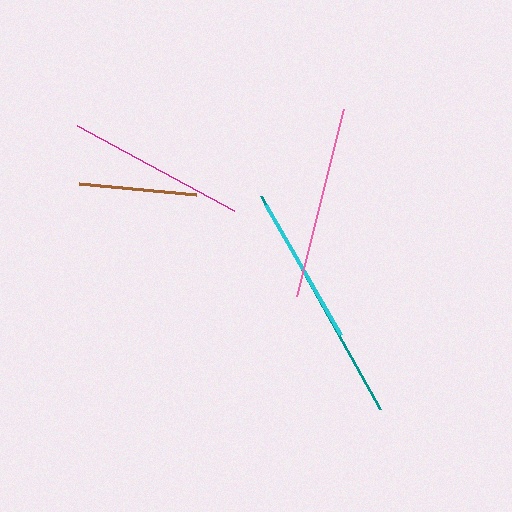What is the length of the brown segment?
The brown segment is approximately 117 pixels long.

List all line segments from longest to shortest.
From longest to shortest: teal, pink, magenta, cyan, brown.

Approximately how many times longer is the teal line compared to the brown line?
The teal line is approximately 2.1 times the length of the brown line.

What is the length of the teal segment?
The teal segment is approximately 243 pixels long.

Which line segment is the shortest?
The brown line is the shortest at approximately 117 pixels.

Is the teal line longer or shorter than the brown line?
The teal line is longer than the brown line.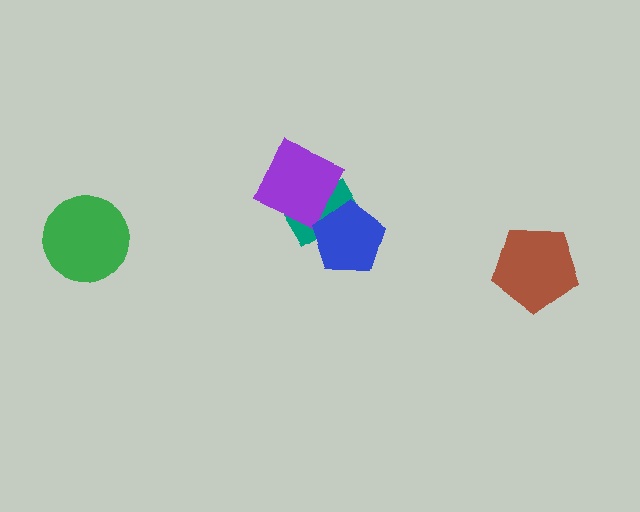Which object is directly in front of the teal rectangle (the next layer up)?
The purple square is directly in front of the teal rectangle.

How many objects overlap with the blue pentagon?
1 object overlaps with the blue pentagon.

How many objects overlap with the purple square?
1 object overlaps with the purple square.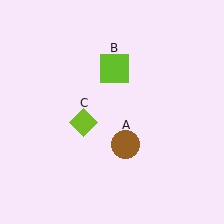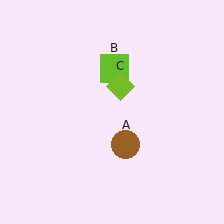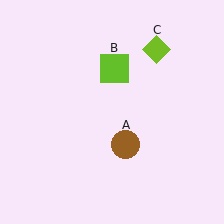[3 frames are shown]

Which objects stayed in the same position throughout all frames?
Brown circle (object A) and lime square (object B) remained stationary.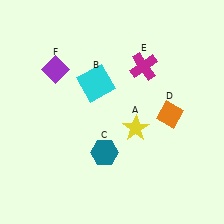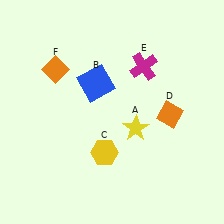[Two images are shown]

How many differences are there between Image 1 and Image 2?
There are 3 differences between the two images.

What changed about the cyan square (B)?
In Image 1, B is cyan. In Image 2, it changed to blue.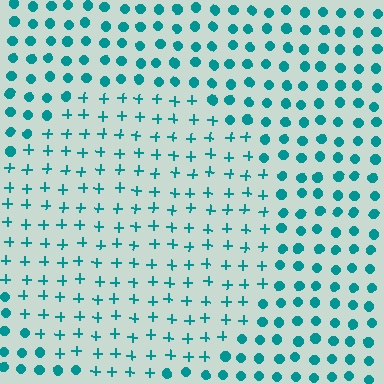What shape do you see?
I see a circle.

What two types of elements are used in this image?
The image uses plus signs inside the circle region and circles outside it.